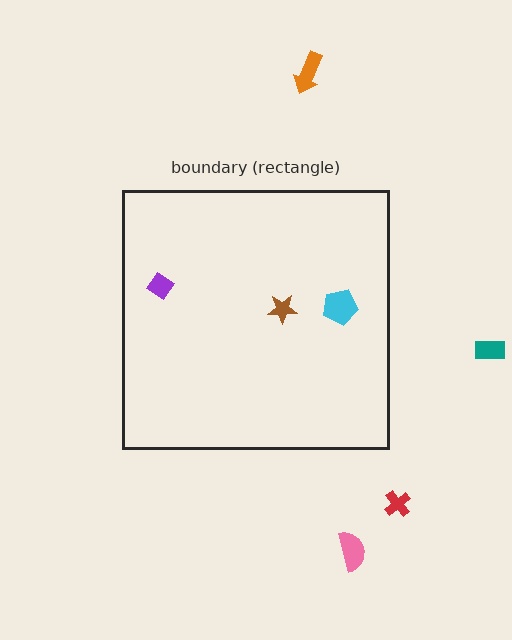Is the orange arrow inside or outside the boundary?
Outside.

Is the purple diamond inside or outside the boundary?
Inside.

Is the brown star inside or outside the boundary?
Inside.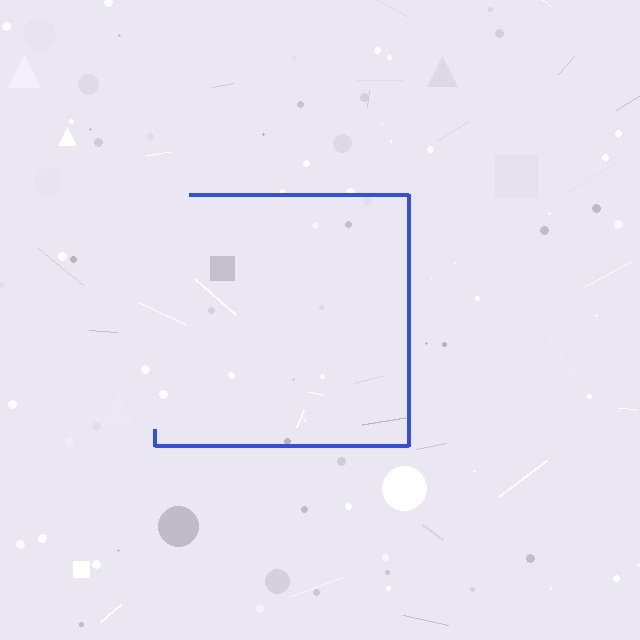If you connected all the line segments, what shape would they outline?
They would outline a square.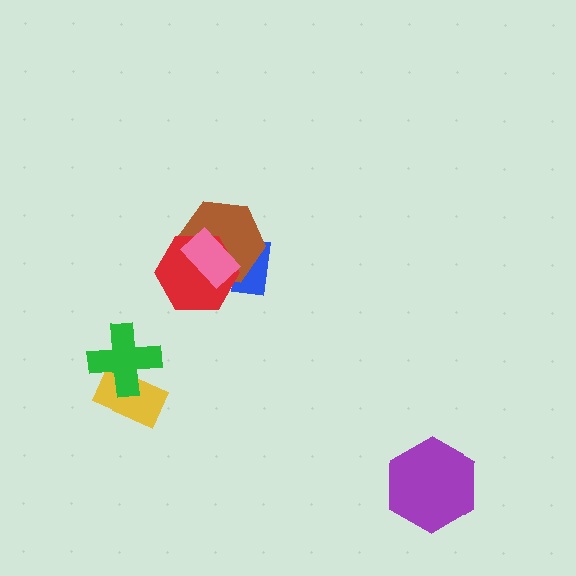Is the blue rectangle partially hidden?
Yes, it is partially covered by another shape.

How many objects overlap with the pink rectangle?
3 objects overlap with the pink rectangle.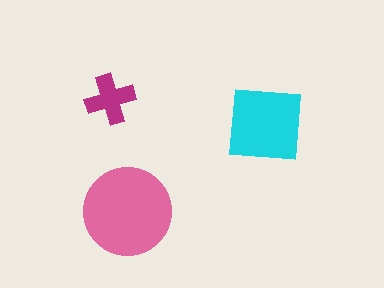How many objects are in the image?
There are 3 objects in the image.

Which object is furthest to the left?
The magenta cross is leftmost.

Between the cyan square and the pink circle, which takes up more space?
The pink circle.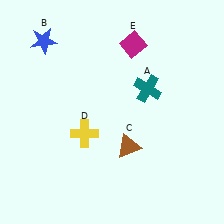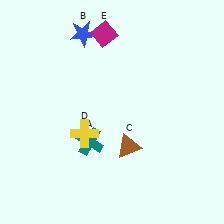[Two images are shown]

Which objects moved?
The objects that moved are: the teal cross (A), the blue star (B), the magenta diamond (E).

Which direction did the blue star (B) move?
The blue star (B) moved right.